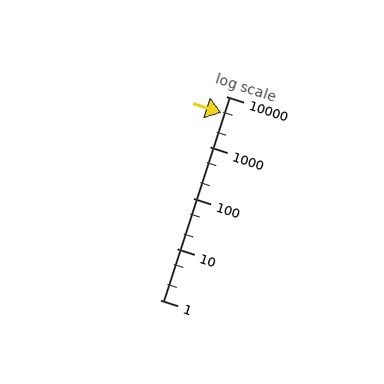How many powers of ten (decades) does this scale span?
The scale spans 4 decades, from 1 to 10000.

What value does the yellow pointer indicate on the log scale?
The pointer indicates approximately 4800.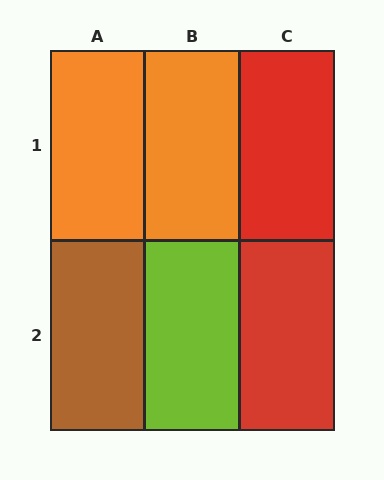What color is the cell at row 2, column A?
Brown.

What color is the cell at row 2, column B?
Lime.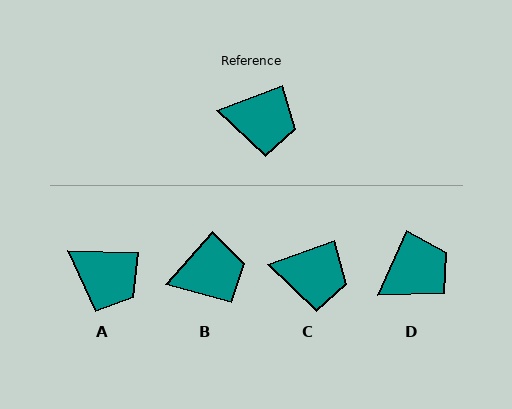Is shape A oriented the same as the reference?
No, it is off by about 21 degrees.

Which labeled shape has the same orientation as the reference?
C.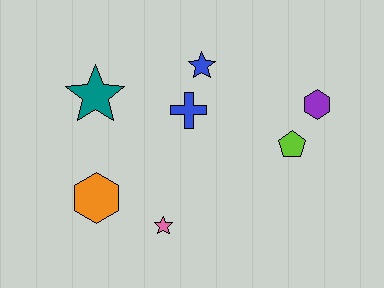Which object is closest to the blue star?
The blue cross is closest to the blue star.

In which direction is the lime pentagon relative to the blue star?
The lime pentagon is to the right of the blue star.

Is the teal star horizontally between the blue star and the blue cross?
No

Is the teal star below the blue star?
Yes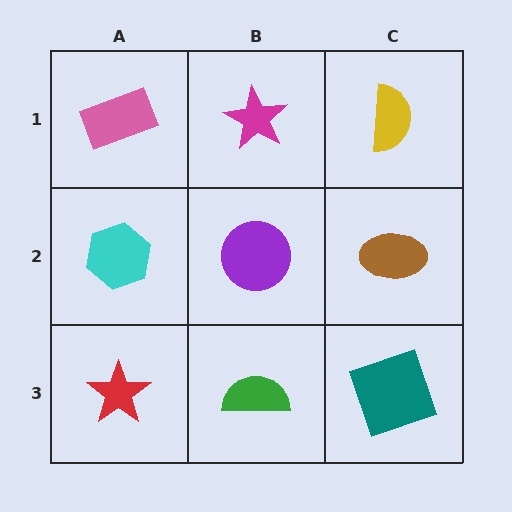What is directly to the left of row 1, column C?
A magenta star.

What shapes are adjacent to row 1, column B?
A purple circle (row 2, column B), a pink rectangle (row 1, column A), a yellow semicircle (row 1, column C).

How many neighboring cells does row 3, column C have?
2.